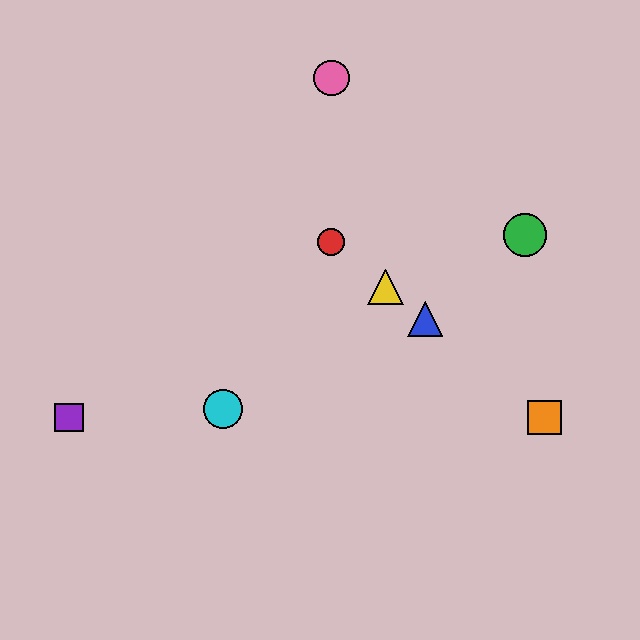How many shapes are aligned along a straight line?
4 shapes (the red circle, the blue triangle, the yellow triangle, the orange square) are aligned along a straight line.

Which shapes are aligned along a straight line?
The red circle, the blue triangle, the yellow triangle, the orange square are aligned along a straight line.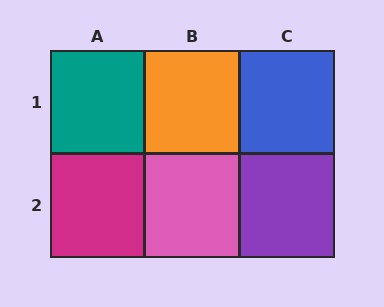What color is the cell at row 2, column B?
Pink.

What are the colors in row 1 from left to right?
Teal, orange, blue.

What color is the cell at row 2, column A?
Magenta.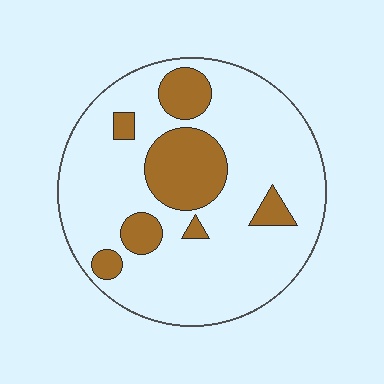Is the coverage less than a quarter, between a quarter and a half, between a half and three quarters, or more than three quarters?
Less than a quarter.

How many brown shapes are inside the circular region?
7.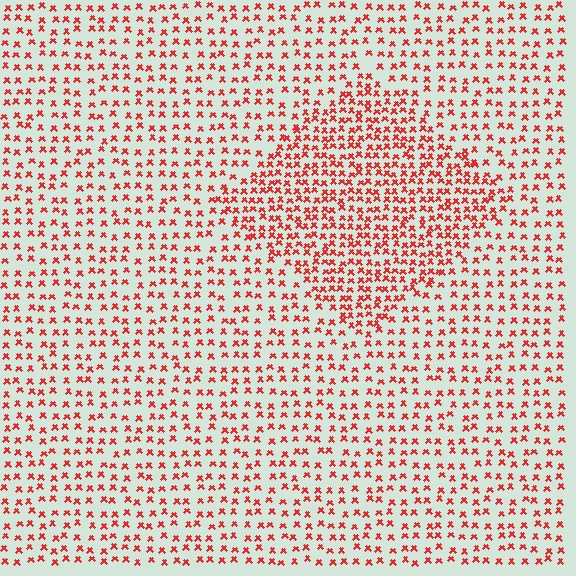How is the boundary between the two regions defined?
The boundary is defined by a change in element density (approximately 1.8x ratio). All elements are the same color, size, and shape.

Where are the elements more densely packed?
The elements are more densely packed inside the diamond boundary.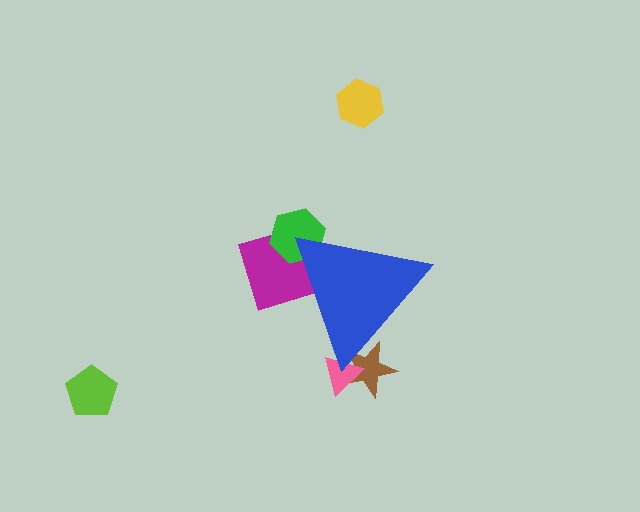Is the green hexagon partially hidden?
Yes, the green hexagon is partially hidden behind the blue triangle.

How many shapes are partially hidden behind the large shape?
4 shapes are partially hidden.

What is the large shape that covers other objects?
A blue triangle.